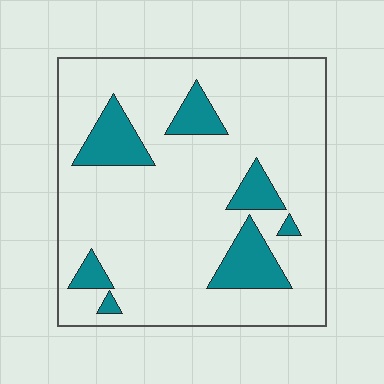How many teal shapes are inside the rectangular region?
7.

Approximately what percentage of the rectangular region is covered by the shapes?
Approximately 15%.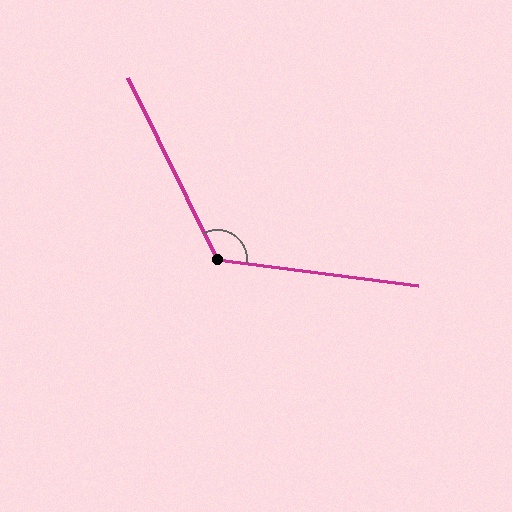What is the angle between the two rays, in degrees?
Approximately 123 degrees.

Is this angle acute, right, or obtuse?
It is obtuse.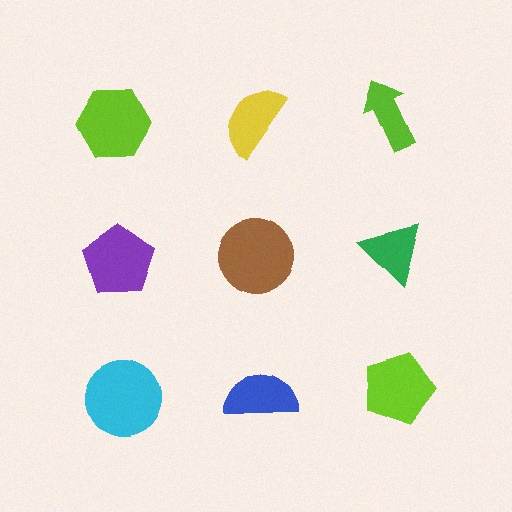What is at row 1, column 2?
A yellow semicircle.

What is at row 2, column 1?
A purple pentagon.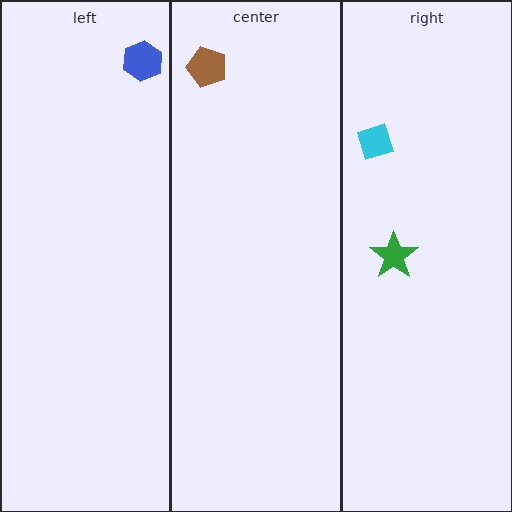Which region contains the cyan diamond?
The right region.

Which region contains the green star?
The right region.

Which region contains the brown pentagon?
The center region.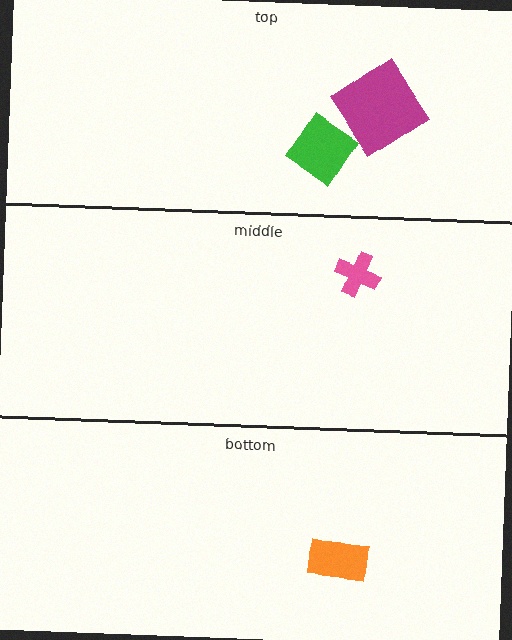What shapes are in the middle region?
The pink cross.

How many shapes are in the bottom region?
1.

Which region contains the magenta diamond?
The top region.